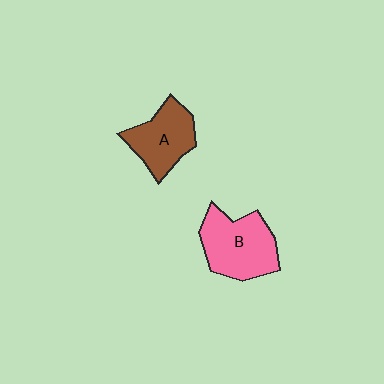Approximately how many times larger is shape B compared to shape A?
Approximately 1.3 times.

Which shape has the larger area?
Shape B (pink).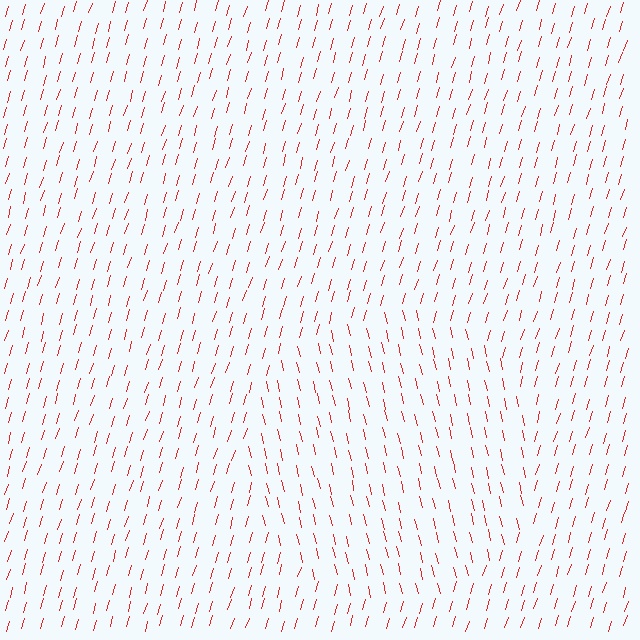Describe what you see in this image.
The image is filled with small red line segments. A circle region in the image has lines oriented differently from the surrounding lines, creating a visible texture boundary.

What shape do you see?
I see a circle.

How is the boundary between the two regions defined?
The boundary is defined purely by a change in line orientation (approximately 30 degrees difference). All lines are the same color and thickness.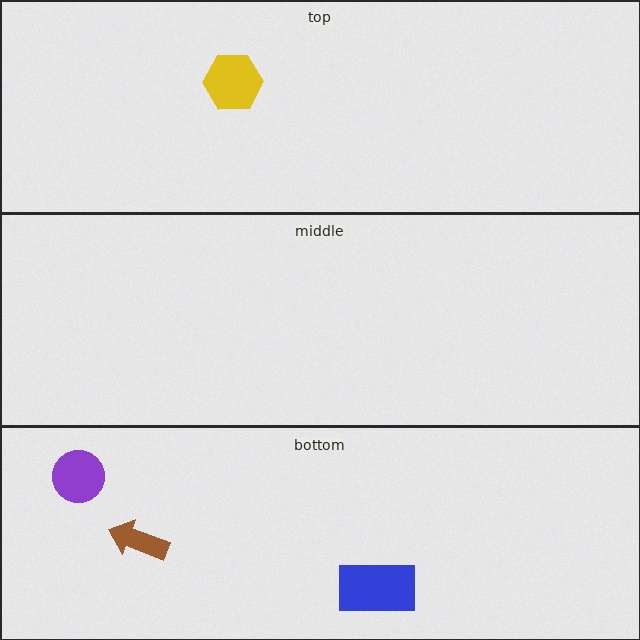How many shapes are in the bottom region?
3.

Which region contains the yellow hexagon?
The top region.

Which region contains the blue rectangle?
The bottom region.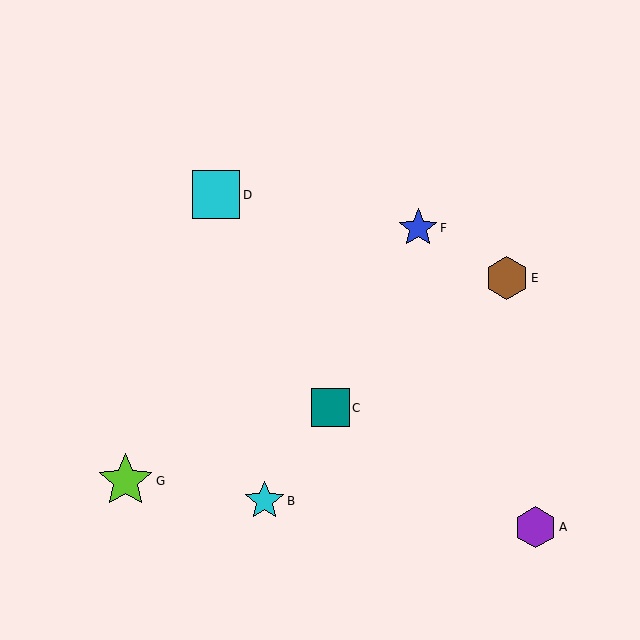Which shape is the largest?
The lime star (labeled G) is the largest.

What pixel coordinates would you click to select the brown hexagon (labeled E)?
Click at (507, 278) to select the brown hexagon E.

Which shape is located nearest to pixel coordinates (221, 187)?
The cyan square (labeled D) at (216, 195) is nearest to that location.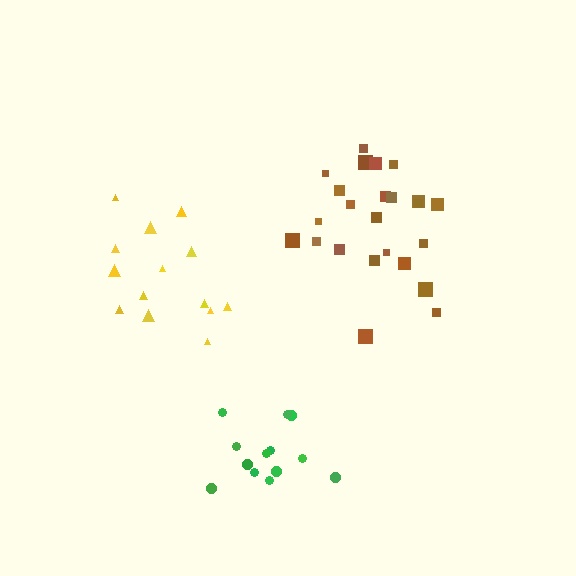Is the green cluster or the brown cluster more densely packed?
Green.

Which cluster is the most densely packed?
Green.